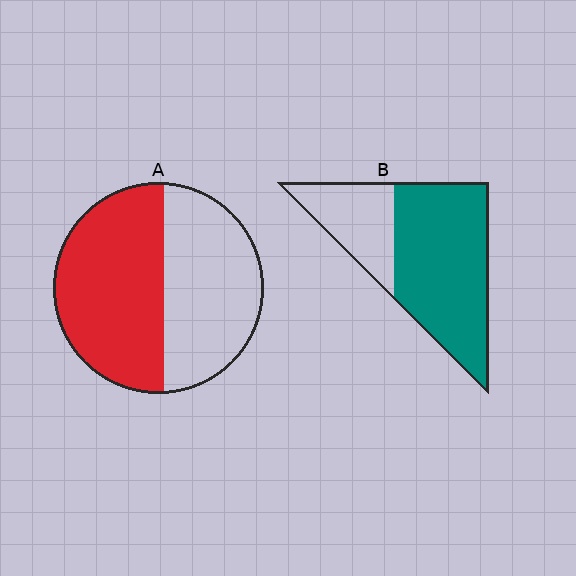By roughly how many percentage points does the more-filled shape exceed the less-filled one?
By roughly 15 percentage points (B over A).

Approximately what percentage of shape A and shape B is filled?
A is approximately 55% and B is approximately 70%.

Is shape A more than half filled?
Roughly half.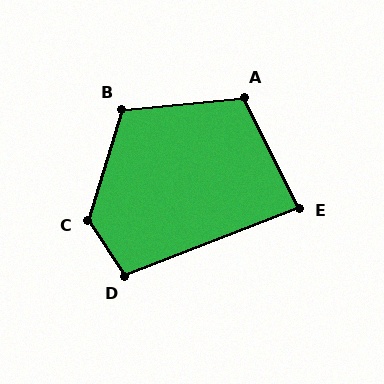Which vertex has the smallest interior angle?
E, at approximately 85 degrees.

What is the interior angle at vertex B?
Approximately 113 degrees (obtuse).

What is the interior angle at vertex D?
Approximately 102 degrees (obtuse).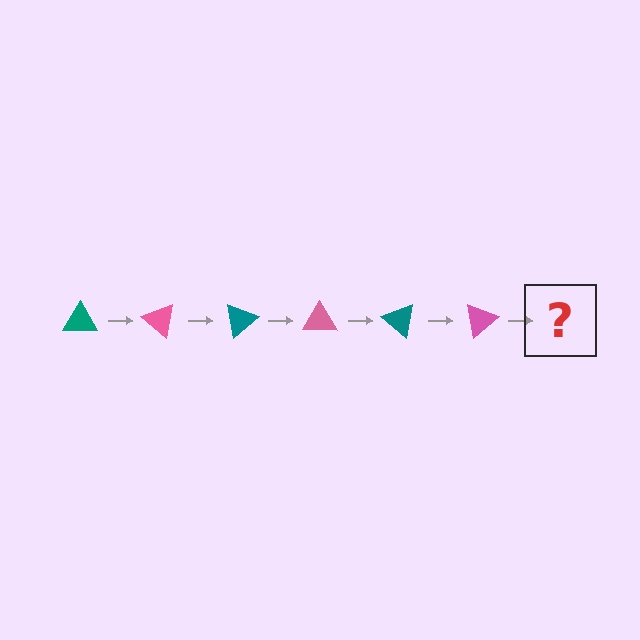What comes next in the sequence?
The next element should be a teal triangle, rotated 240 degrees from the start.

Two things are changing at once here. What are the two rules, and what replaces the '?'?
The two rules are that it rotates 40 degrees each step and the color cycles through teal and pink. The '?' should be a teal triangle, rotated 240 degrees from the start.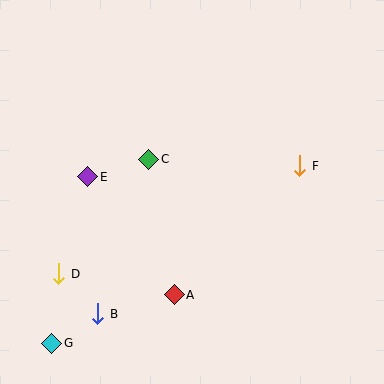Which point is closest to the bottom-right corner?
Point A is closest to the bottom-right corner.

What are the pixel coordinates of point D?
Point D is at (59, 274).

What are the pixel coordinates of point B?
Point B is at (98, 314).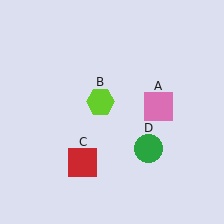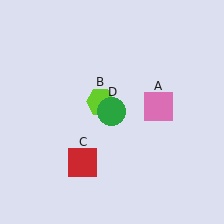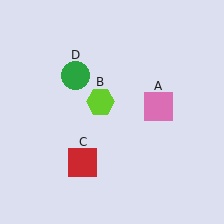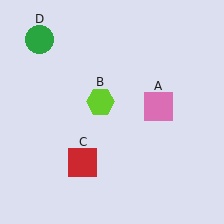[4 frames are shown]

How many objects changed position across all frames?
1 object changed position: green circle (object D).